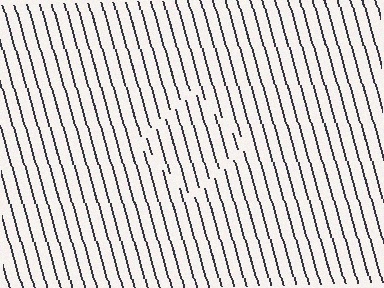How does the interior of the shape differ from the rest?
The interior of the shape contains the same grating, shifted by half a period — the contour is defined by the phase discontinuity where line-ends from the inner and outer gratings abut.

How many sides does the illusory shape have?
4 sides — the line-ends trace a square.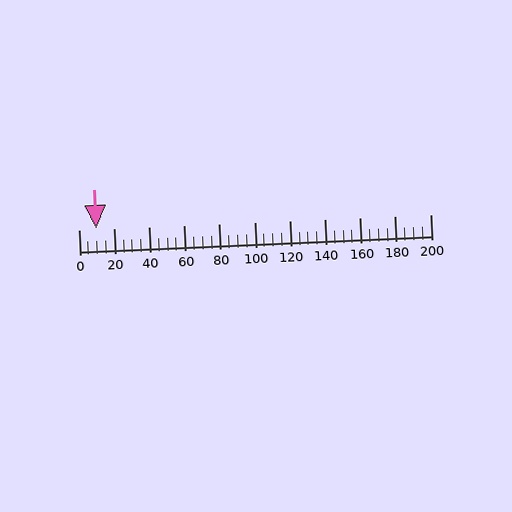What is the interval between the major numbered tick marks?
The major tick marks are spaced 20 units apart.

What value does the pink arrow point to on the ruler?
The pink arrow points to approximately 10.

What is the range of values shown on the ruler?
The ruler shows values from 0 to 200.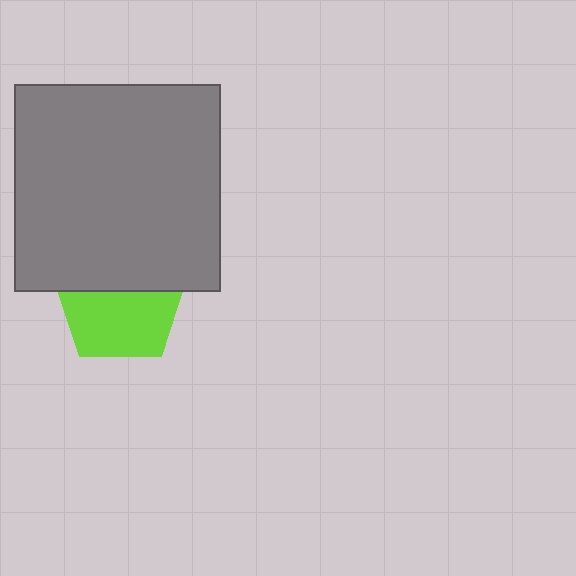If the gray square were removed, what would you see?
You would see the complete lime pentagon.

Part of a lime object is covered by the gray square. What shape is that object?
It is a pentagon.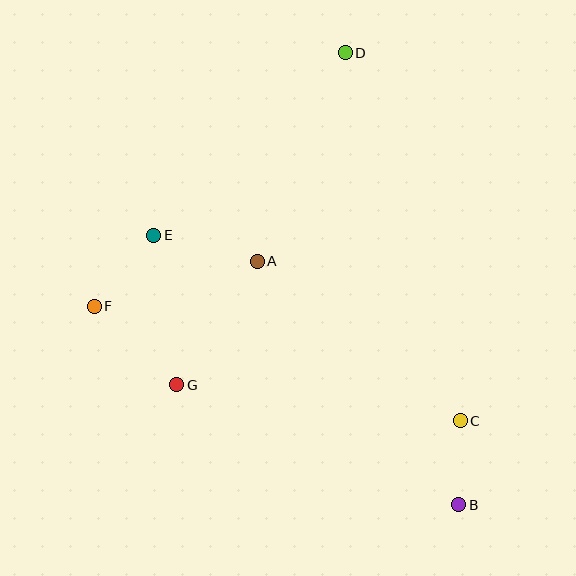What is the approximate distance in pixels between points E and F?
The distance between E and F is approximately 93 pixels.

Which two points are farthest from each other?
Points B and D are farthest from each other.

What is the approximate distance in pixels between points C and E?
The distance between C and E is approximately 358 pixels.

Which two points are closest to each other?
Points B and C are closest to each other.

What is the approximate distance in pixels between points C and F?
The distance between C and F is approximately 383 pixels.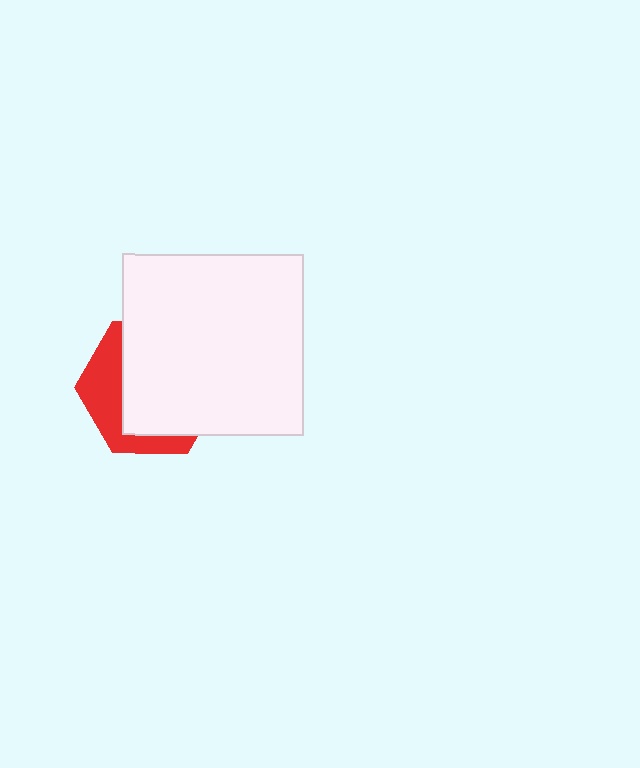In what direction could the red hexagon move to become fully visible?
The red hexagon could move toward the lower-left. That would shift it out from behind the white square entirely.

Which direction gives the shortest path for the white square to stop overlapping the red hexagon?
Moving toward the upper-right gives the shortest separation.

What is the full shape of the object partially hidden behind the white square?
The partially hidden object is a red hexagon.